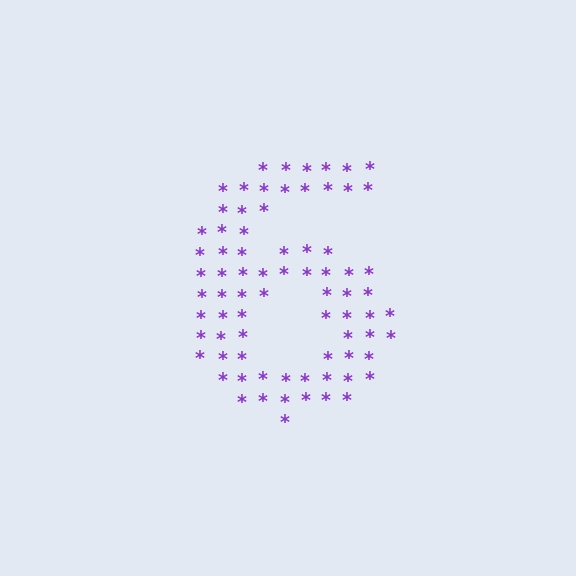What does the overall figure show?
The overall figure shows the digit 6.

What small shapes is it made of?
It is made of small asterisks.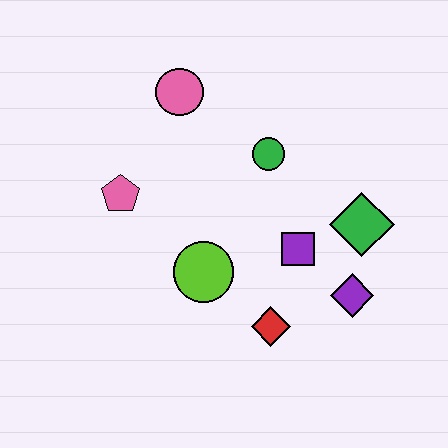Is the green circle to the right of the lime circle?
Yes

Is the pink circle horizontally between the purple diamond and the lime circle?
No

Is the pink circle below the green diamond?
No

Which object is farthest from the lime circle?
The pink circle is farthest from the lime circle.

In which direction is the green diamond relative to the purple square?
The green diamond is to the right of the purple square.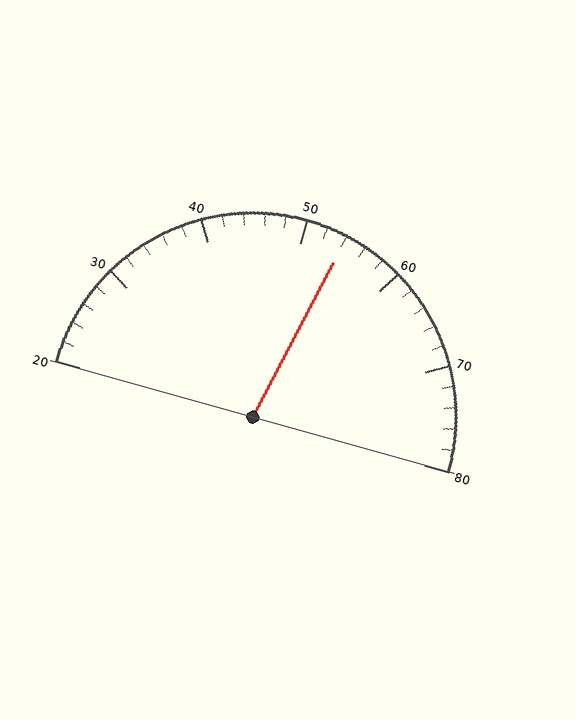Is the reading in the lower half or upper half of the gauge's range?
The reading is in the upper half of the range (20 to 80).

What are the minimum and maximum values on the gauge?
The gauge ranges from 20 to 80.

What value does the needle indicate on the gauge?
The needle indicates approximately 54.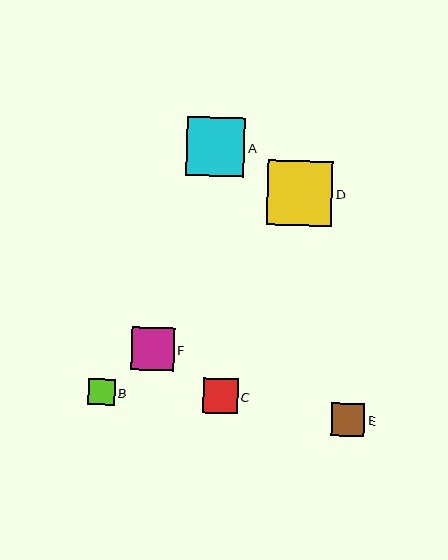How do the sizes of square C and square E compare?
Square C and square E are approximately the same size.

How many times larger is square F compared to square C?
Square F is approximately 1.2 times the size of square C.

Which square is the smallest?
Square B is the smallest with a size of approximately 26 pixels.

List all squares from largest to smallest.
From largest to smallest: D, A, F, C, E, B.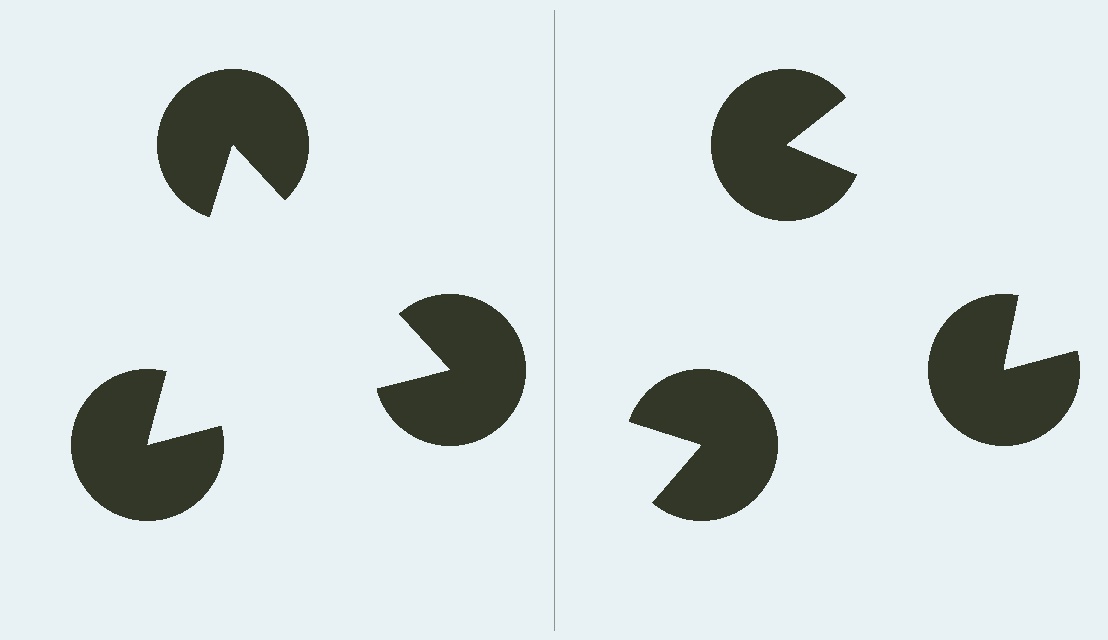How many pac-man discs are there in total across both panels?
6 — 3 on each side.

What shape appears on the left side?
An illusory triangle.